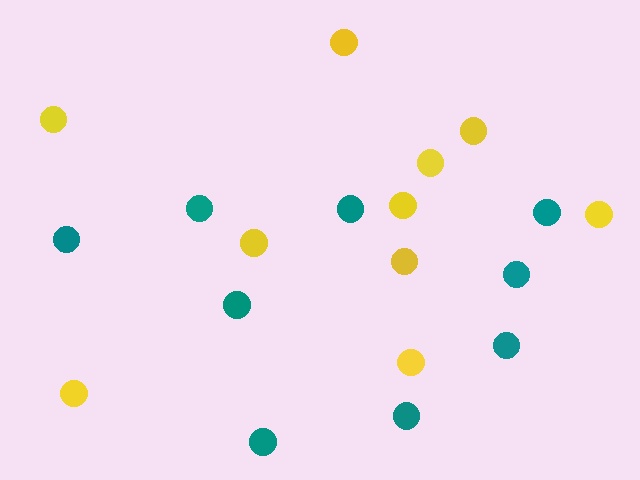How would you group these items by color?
There are 2 groups: one group of yellow circles (10) and one group of teal circles (9).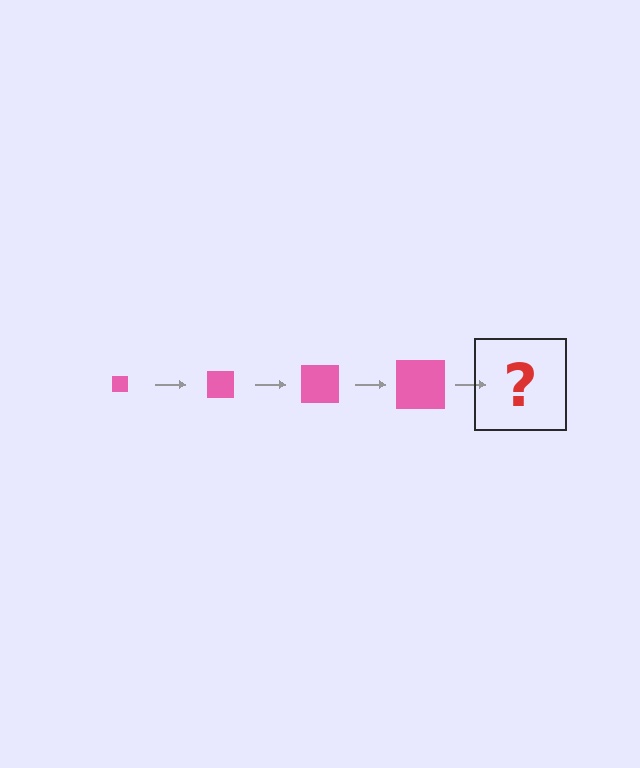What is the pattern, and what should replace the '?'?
The pattern is that the square gets progressively larger each step. The '?' should be a pink square, larger than the previous one.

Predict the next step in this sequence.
The next step is a pink square, larger than the previous one.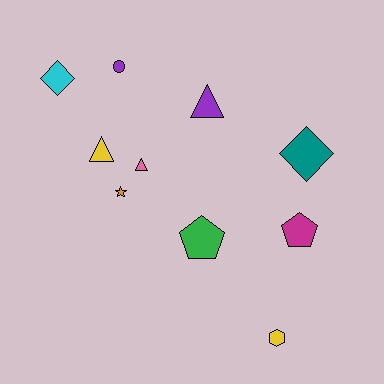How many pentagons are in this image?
There are 2 pentagons.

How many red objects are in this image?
There are no red objects.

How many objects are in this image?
There are 10 objects.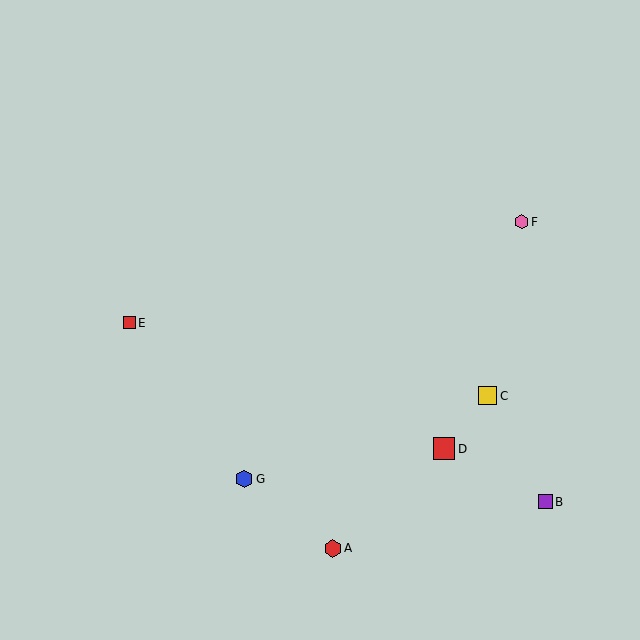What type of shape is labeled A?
Shape A is a red hexagon.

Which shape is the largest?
The red square (labeled D) is the largest.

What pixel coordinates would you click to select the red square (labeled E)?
Click at (129, 323) to select the red square E.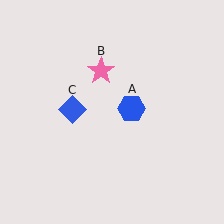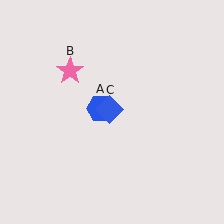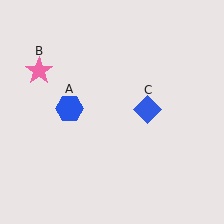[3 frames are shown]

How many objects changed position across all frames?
3 objects changed position: blue hexagon (object A), pink star (object B), blue diamond (object C).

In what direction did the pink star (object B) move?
The pink star (object B) moved left.